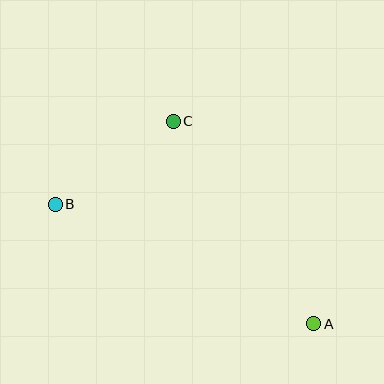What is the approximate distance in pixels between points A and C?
The distance between A and C is approximately 246 pixels.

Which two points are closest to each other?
Points B and C are closest to each other.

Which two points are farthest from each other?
Points A and B are farthest from each other.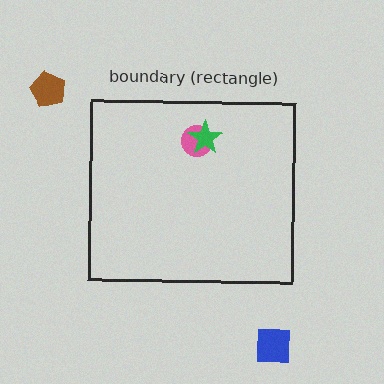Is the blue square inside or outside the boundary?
Outside.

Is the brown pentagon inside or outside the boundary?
Outside.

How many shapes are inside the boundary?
2 inside, 2 outside.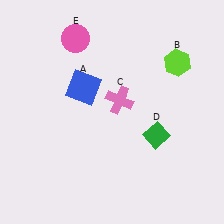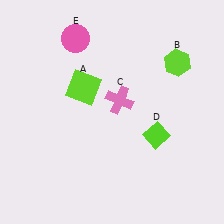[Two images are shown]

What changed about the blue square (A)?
In Image 1, A is blue. In Image 2, it changed to lime.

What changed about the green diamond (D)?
In Image 1, D is green. In Image 2, it changed to lime.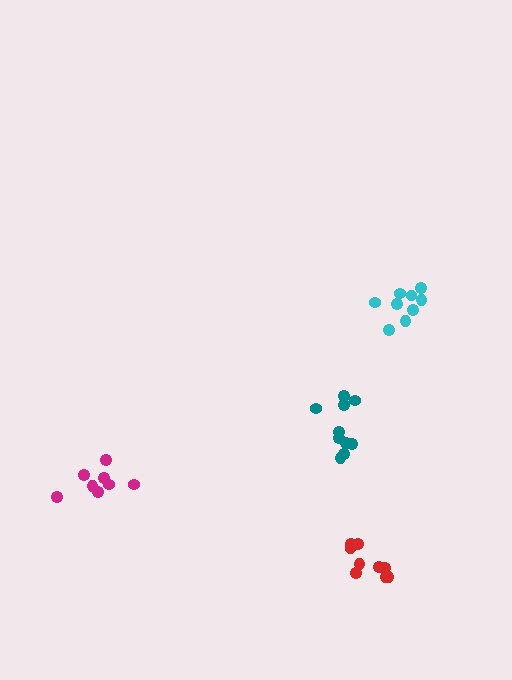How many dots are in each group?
Group 1: 9 dots, Group 2: 10 dots, Group 3: 8 dots, Group 4: 9 dots (36 total).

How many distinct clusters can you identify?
There are 4 distinct clusters.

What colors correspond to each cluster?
The clusters are colored: cyan, teal, magenta, red.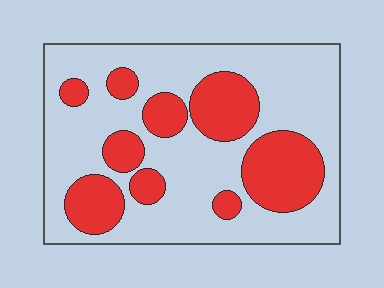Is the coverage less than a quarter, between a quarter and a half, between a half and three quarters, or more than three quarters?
Between a quarter and a half.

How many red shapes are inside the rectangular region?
9.